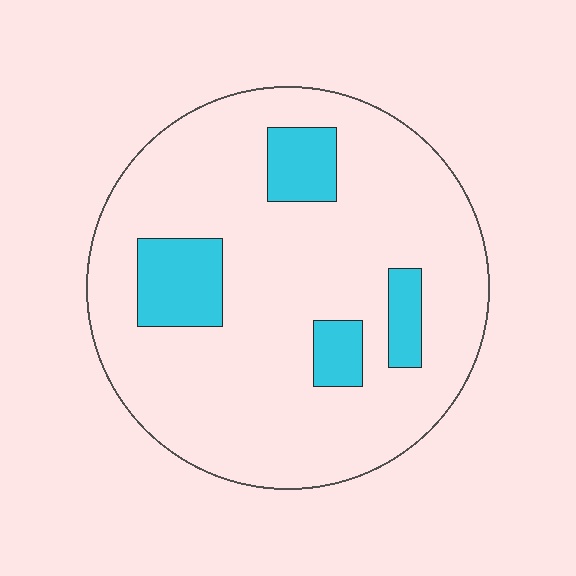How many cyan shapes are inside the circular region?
4.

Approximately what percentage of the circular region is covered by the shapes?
Approximately 15%.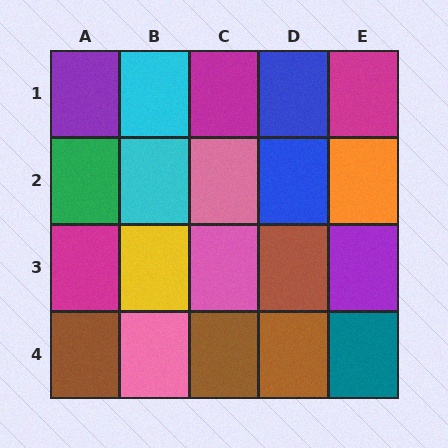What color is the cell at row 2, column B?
Cyan.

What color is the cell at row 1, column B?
Cyan.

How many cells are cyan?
2 cells are cyan.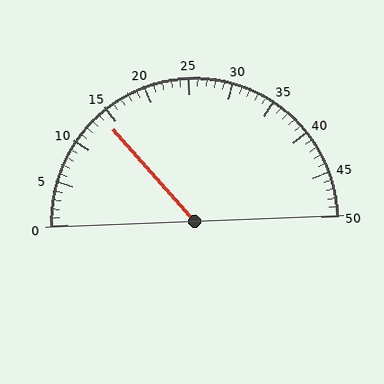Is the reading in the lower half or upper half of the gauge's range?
The reading is in the lower half of the range (0 to 50).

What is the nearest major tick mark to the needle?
The nearest major tick mark is 15.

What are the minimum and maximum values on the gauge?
The gauge ranges from 0 to 50.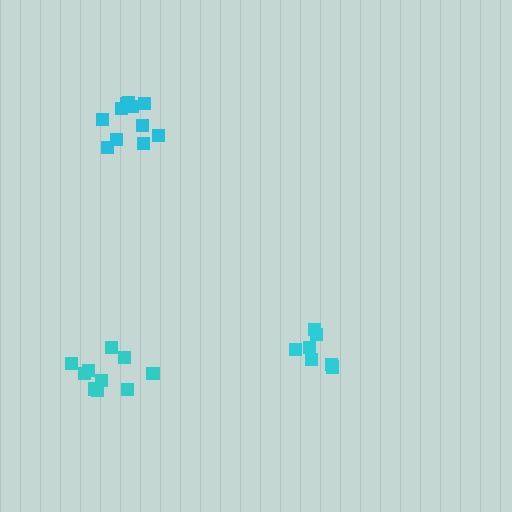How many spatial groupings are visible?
There are 3 spatial groupings.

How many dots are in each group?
Group 1: 10 dots, Group 2: 12 dots, Group 3: 7 dots (29 total).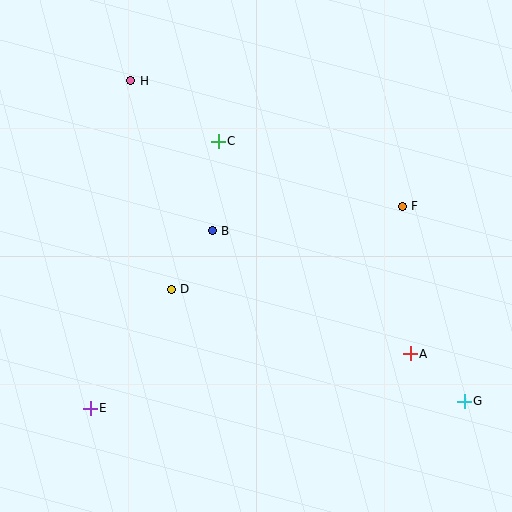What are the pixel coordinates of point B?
Point B is at (212, 231).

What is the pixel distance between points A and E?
The distance between A and E is 325 pixels.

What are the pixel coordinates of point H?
Point H is at (131, 81).